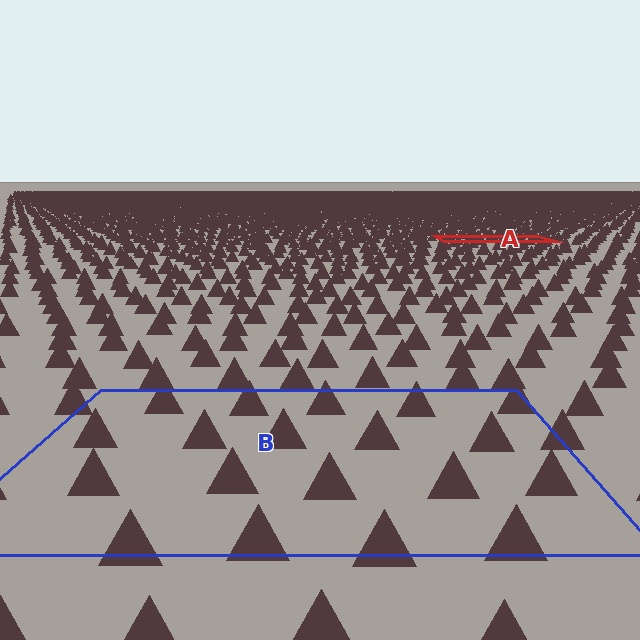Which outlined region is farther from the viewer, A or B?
Region A is farther from the viewer — the texture elements inside it appear smaller and more densely packed.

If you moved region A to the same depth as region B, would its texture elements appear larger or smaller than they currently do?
They would appear larger. At a closer depth, the same texture elements are projected at a bigger on-screen size.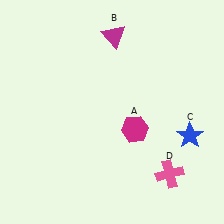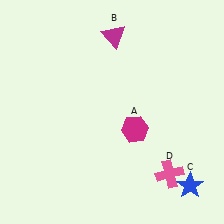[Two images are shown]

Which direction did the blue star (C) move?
The blue star (C) moved down.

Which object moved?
The blue star (C) moved down.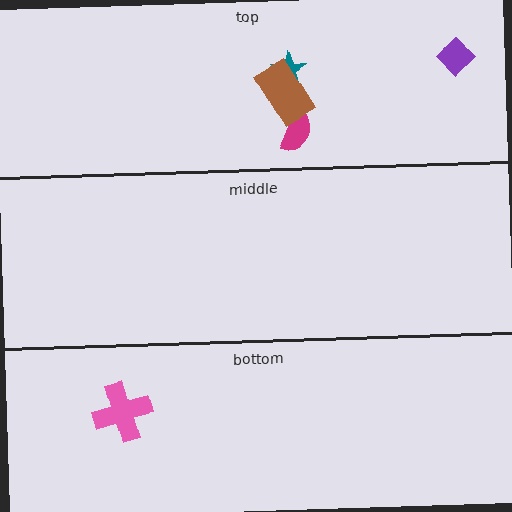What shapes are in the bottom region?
The pink cross.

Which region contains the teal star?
The top region.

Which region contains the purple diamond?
The top region.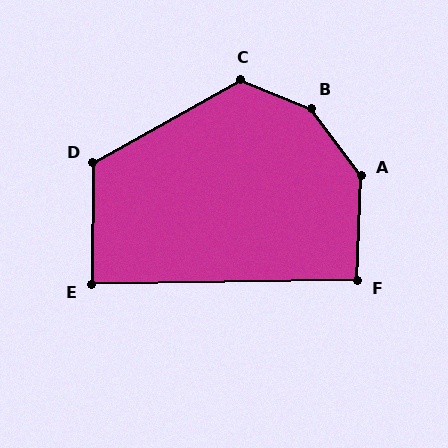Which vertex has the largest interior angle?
B, at approximately 148 degrees.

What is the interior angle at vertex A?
Approximately 142 degrees (obtuse).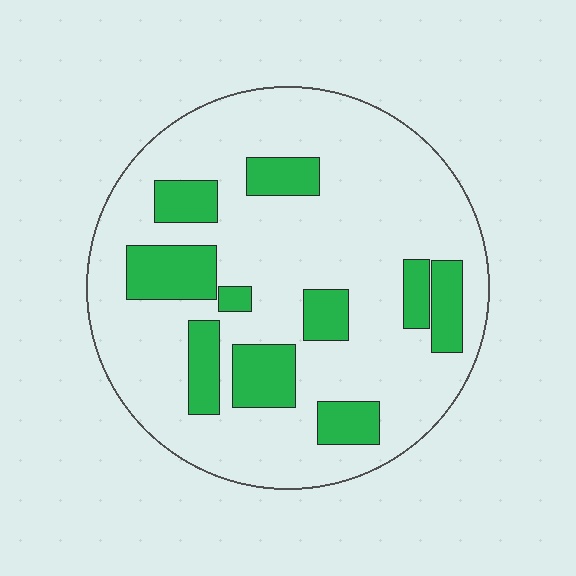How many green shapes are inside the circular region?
10.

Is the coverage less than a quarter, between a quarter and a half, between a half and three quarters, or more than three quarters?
Less than a quarter.